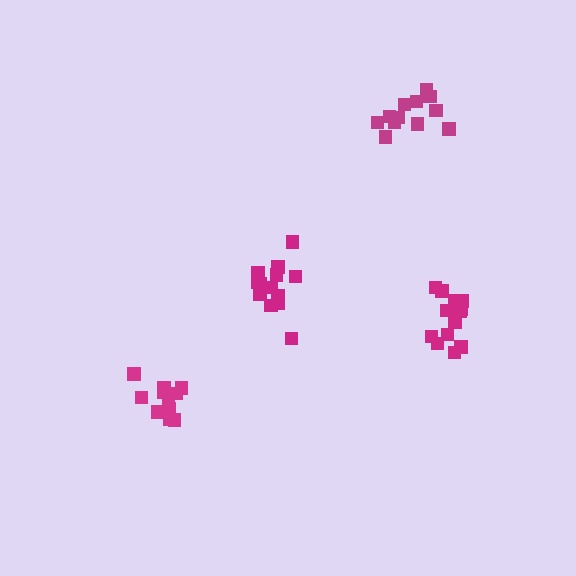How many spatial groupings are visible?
There are 4 spatial groupings.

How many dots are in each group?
Group 1: 11 dots, Group 2: 13 dots, Group 3: 14 dots, Group 4: 12 dots (50 total).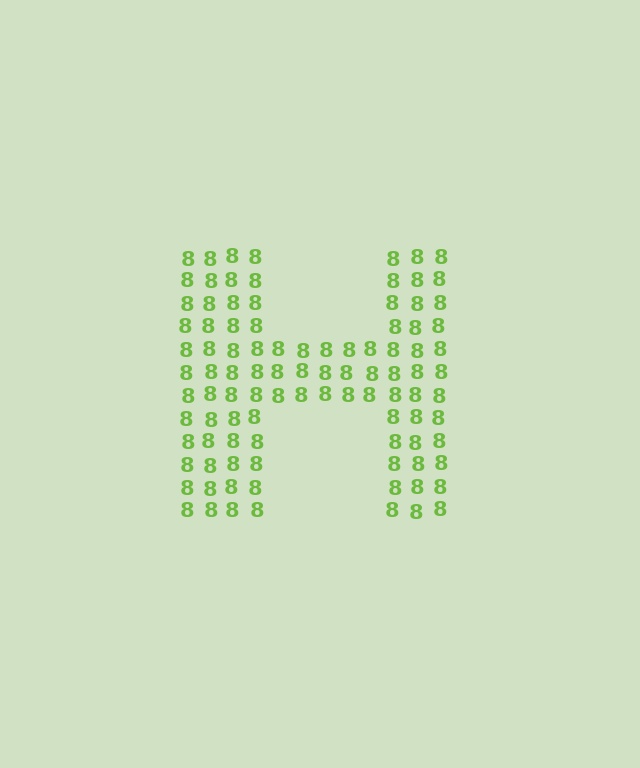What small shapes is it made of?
It is made of small digit 8's.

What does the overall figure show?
The overall figure shows the letter H.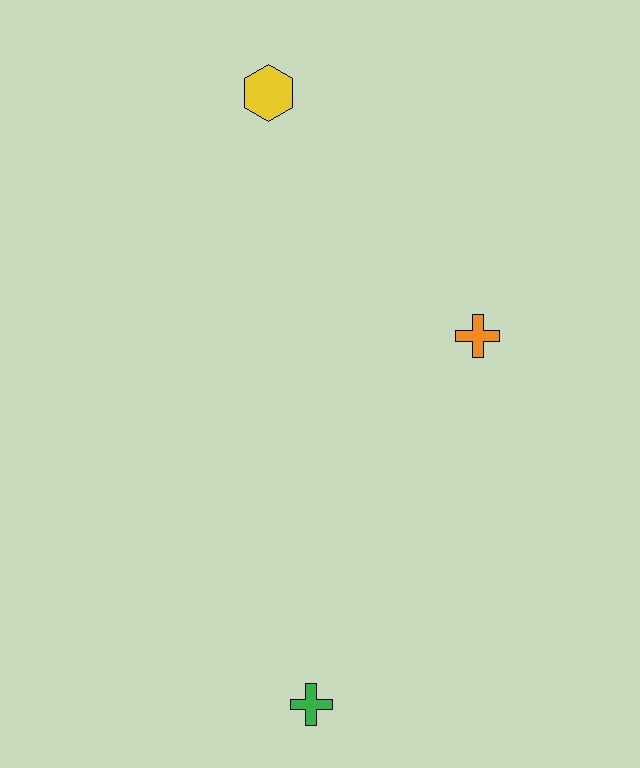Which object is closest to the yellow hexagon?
The orange cross is closest to the yellow hexagon.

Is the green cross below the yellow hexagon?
Yes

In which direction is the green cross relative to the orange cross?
The green cross is below the orange cross.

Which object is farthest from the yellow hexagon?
The green cross is farthest from the yellow hexagon.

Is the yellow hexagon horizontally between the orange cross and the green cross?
No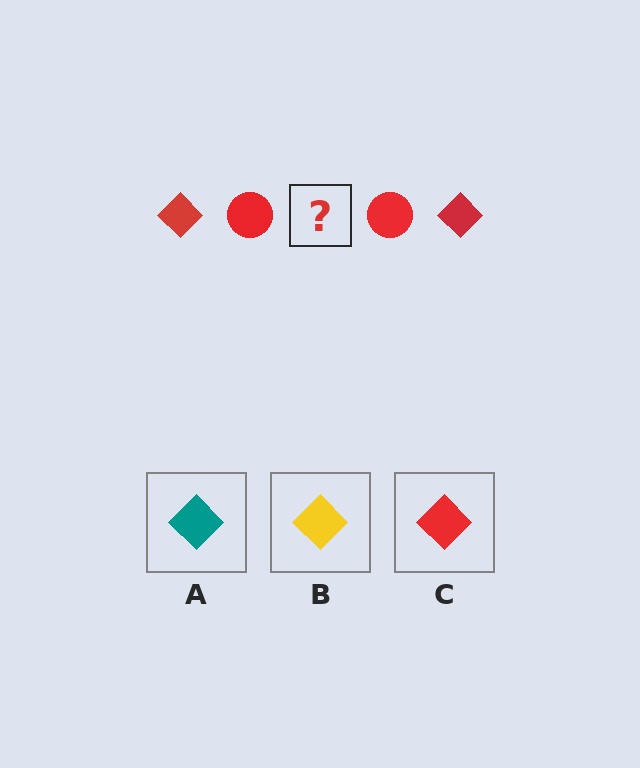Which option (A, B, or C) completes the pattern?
C.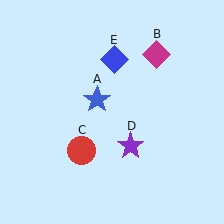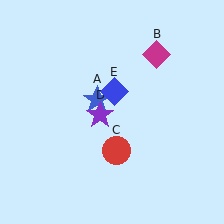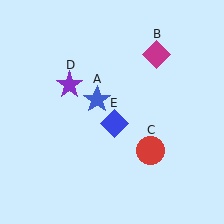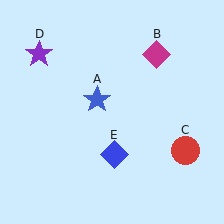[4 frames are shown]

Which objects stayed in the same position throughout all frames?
Blue star (object A) and magenta diamond (object B) remained stationary.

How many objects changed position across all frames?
3 objects changed position: red circle (object C), purple star (object D), blue diamond (object E).